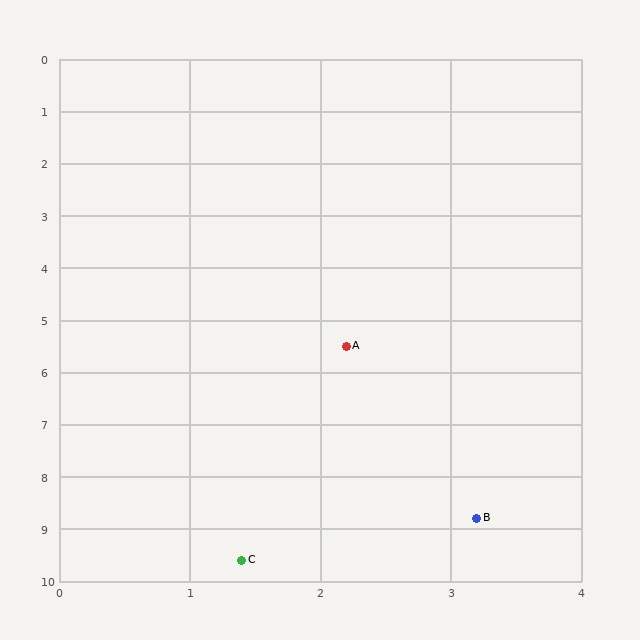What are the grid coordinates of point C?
Point C is at approximately (1.4, 9.6).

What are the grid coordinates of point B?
Point B is at approximately (3.2, 8.8).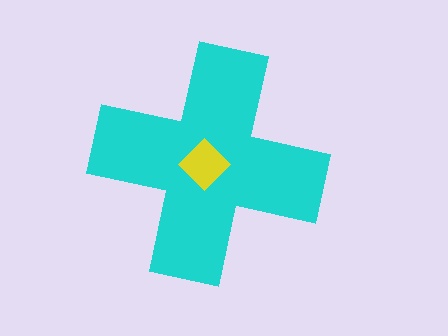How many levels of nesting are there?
2.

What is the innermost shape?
The yellow diamond.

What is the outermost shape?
The cyan cross.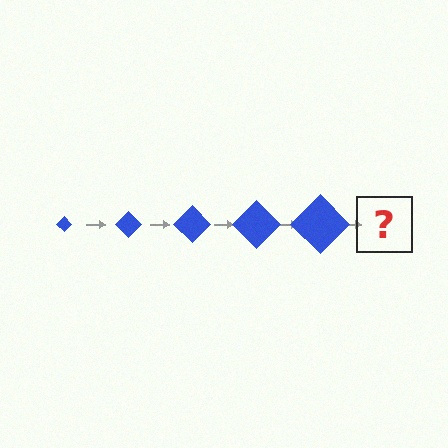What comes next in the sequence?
The next element should be a blue diamond, larger than the previous one.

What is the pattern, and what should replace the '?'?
The pattern is that the diamond gets progressively larger each step. The '?' should be a blue diamond, larger than the previous one.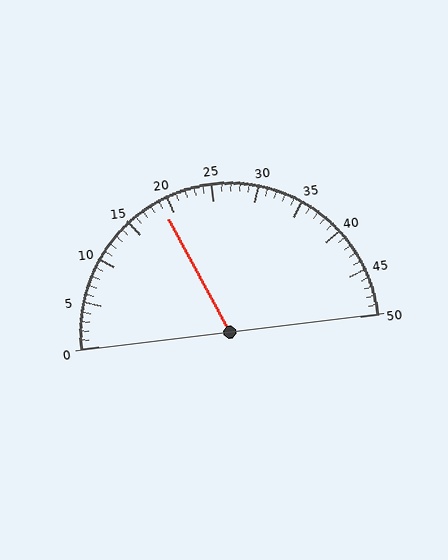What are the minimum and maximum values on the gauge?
The gauge ranges from 0 to 50.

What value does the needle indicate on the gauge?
The needle indicates approximately 19.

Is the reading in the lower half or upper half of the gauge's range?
The reading is in the lower half of the range (0 to 50).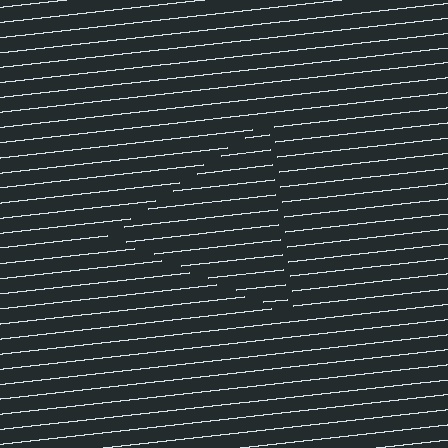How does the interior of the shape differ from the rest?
The interior of the shape contains the same grating, shifted by half a period — the contour is defined by the phase discontinuity where line-ends from the inner and outer gratings abut.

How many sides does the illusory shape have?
3 sides — the line-ends trace a triangle.